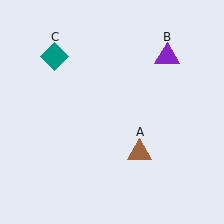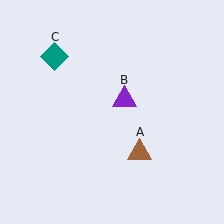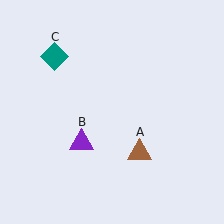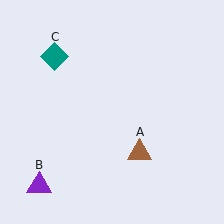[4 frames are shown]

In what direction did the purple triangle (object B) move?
The purple triangle (object B) moved down and to the left.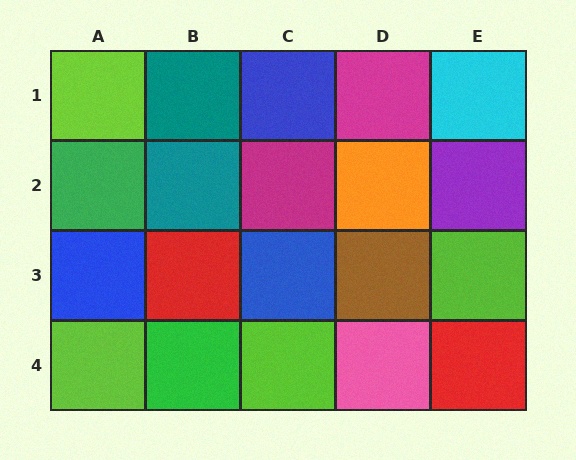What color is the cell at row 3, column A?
Blue.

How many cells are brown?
1 cell is brown.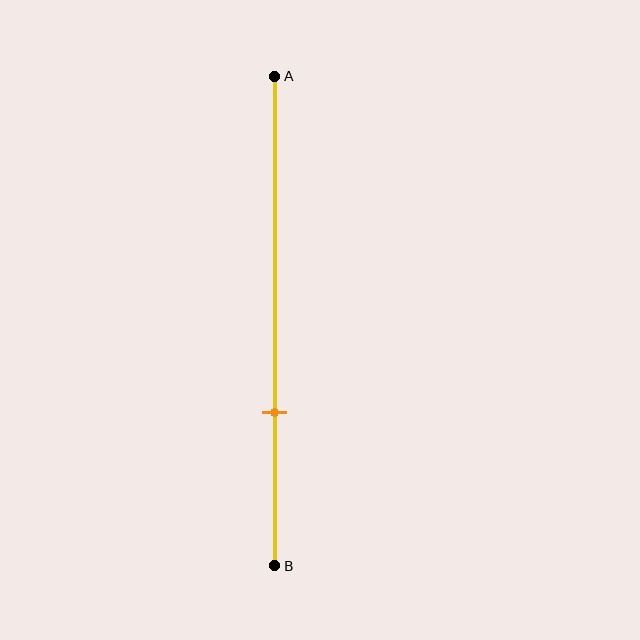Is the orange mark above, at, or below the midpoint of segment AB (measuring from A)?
The orange mark is below the midpoint of segment AB.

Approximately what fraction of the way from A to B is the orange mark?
The orange mark is approximately 70% of the way from A to B.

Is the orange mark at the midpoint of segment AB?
No, the mark is at about 70% from A, not at the 50% midpoint.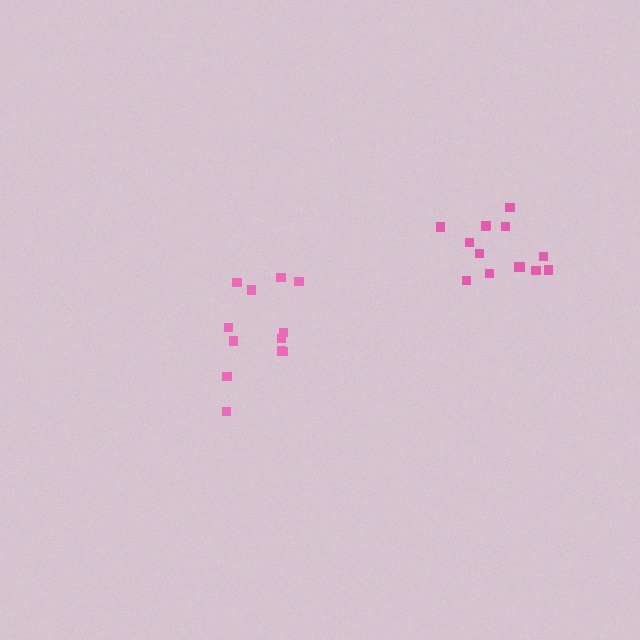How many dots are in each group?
Group 1: 12 dots, Group 2: 15 dots (27 total).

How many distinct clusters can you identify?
There are 2 distinct clusters.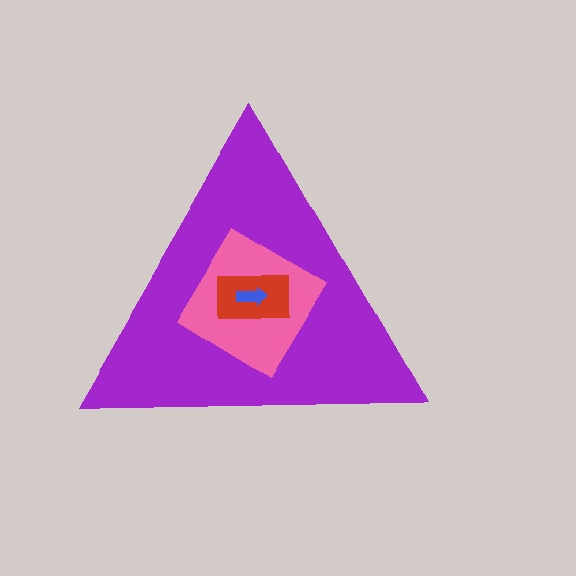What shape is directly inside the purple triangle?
The pink diamond.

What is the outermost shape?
The purple triangle.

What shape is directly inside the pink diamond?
The red rectangle.